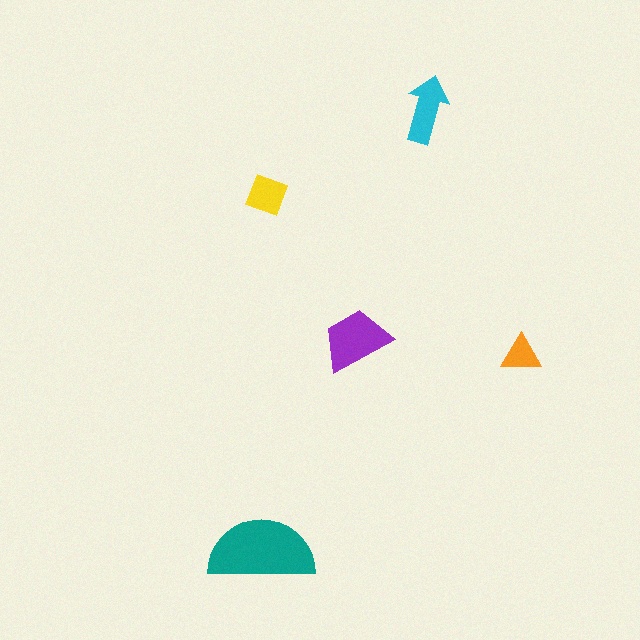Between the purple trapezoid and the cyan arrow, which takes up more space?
The purple trapezoid.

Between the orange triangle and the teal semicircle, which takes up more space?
The teal semicircle.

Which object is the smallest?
The orange triangle.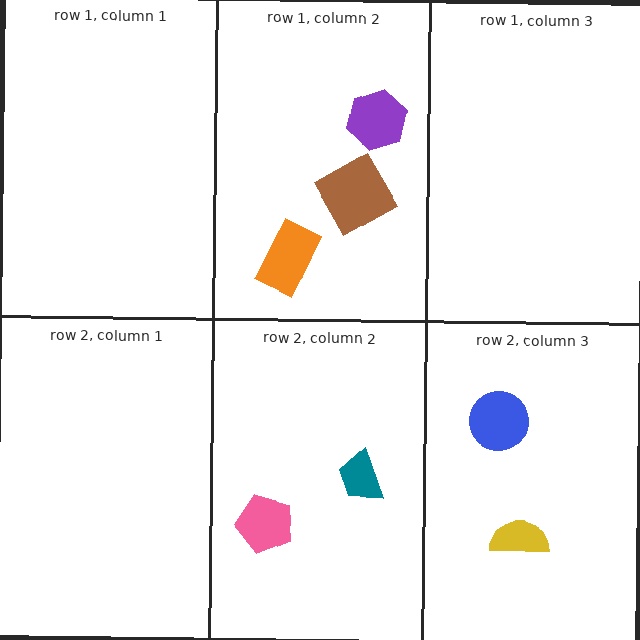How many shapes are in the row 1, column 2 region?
3.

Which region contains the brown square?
The row 1, column 2 region.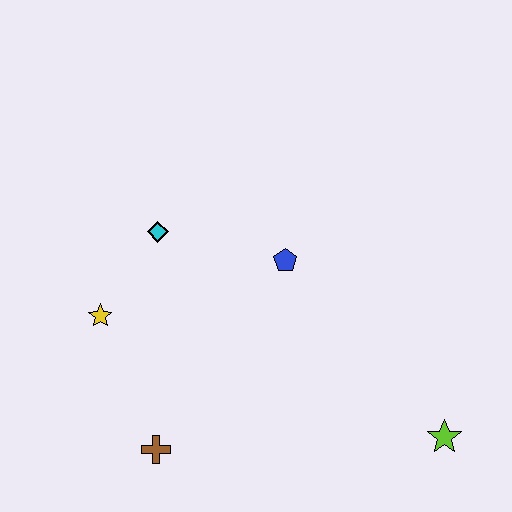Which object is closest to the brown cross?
The yellow star is closest to the brown cross.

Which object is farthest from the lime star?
The yellow star is farthest from the lime star.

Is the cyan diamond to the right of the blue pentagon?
No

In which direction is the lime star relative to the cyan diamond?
The lime star is to the right of the cyan diamond.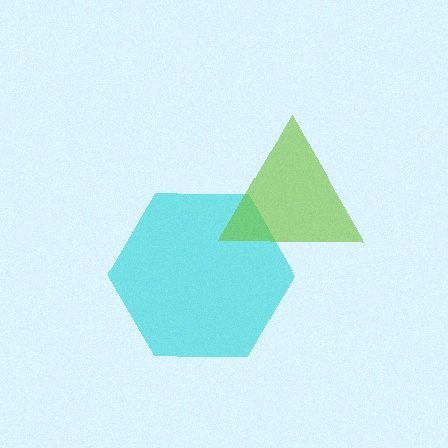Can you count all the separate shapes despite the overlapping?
Yes, there are 2 separate shapes.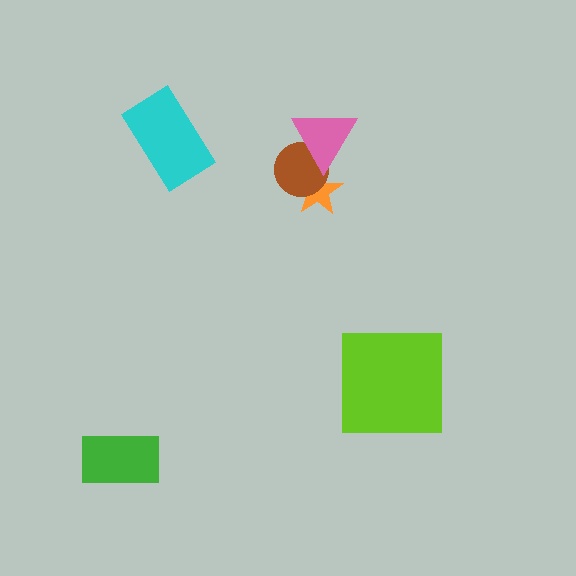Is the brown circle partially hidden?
Yes, it is partially covered by another shape.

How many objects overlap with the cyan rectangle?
0 objects overlap with the cyan rectangle.